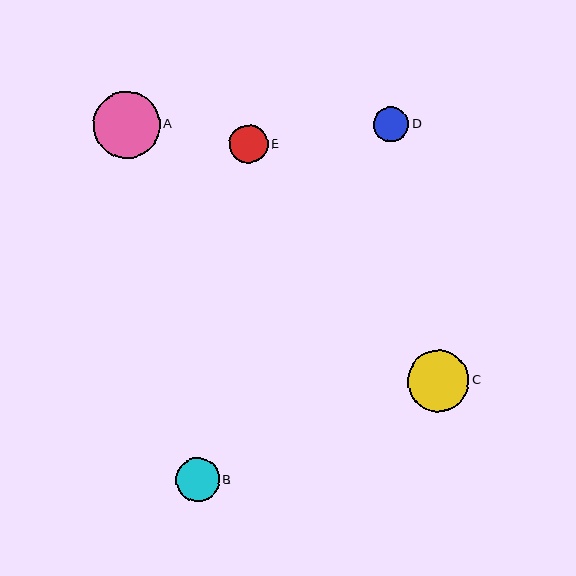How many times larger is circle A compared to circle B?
Circle A is approximately 1.5 times the size of circle B.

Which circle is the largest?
Circle A is the largest with a size of approximately 66 pixels.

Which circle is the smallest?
Circle D is the smallest with a size of approximately 35 pixels.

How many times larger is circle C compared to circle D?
Circle C is approximately 1.8 times the size of circle D.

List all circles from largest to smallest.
From largest to smallest: A, C, B, E, D.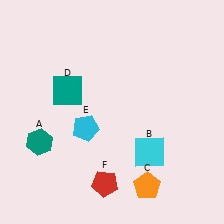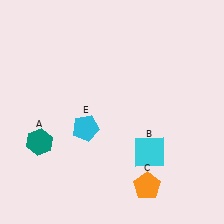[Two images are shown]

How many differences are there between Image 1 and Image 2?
There are 2 differences between the two images.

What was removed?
The teal square (D), the red pentagon (F) were removed in Image 2.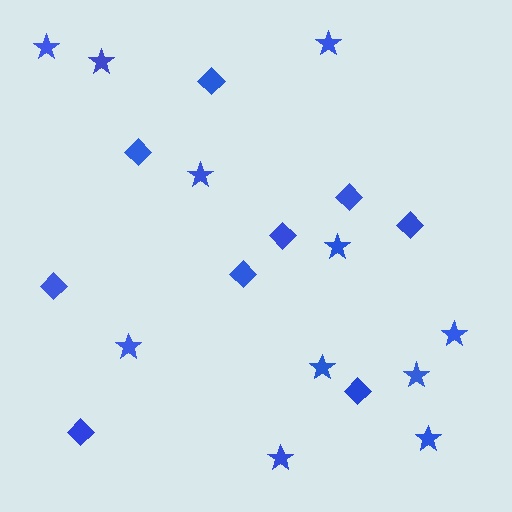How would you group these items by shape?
There are 2 groups: one group of diamonds (9) and one group of stars (11).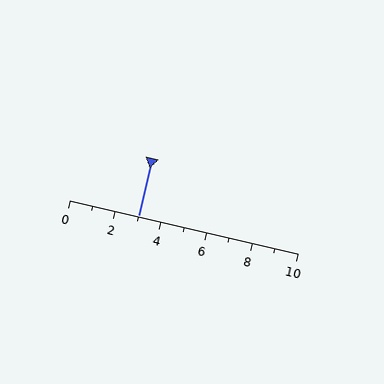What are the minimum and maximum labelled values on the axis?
The axis runs from 0 to 10.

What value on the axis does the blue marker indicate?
The marker indicates approximately 3.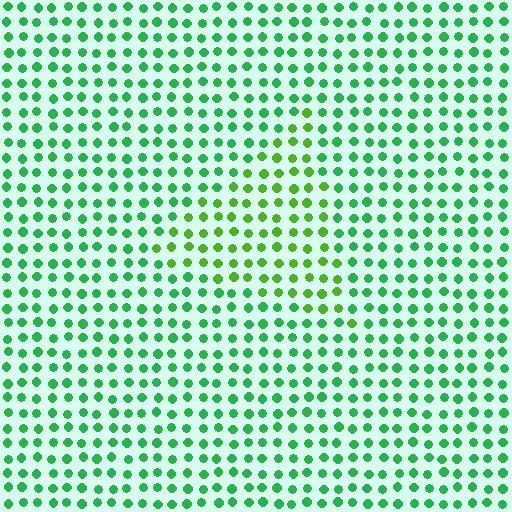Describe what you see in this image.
The image is filled with small green elements in a uniform arrangement. A triangle-shaped region is visible where the elements are tinted to a slightly different hue, forming a subtle color boundary.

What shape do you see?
I see a triangle.